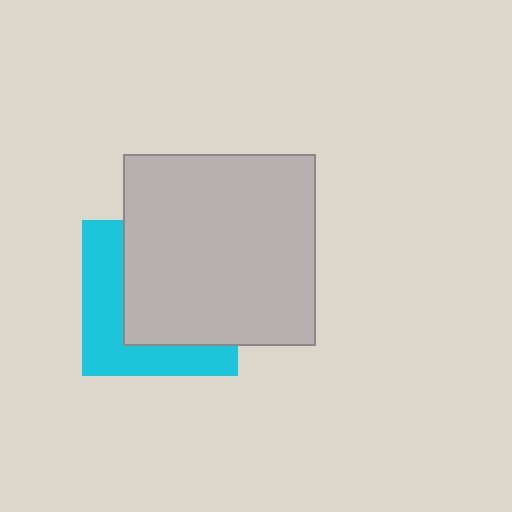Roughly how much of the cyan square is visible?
A small part of it is visible (roughly 41%).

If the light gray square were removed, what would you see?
You would see the complete cyan square.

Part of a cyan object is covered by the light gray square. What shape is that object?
It is a square.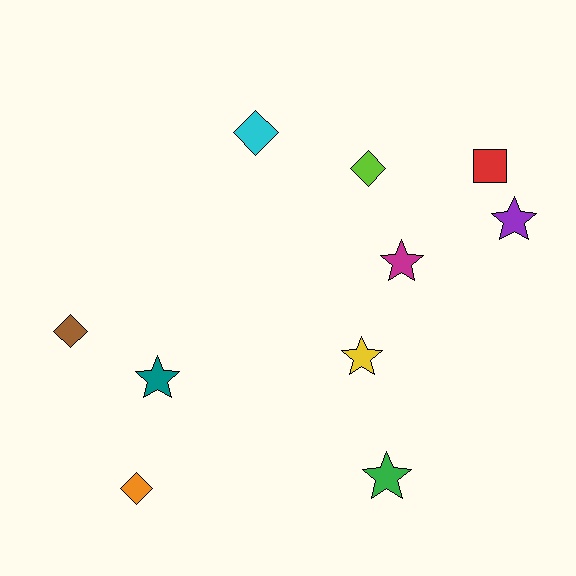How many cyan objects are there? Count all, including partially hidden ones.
There is 1 cyan object.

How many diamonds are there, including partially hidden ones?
There are 4 diamonds.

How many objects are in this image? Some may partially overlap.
There are 10 objects.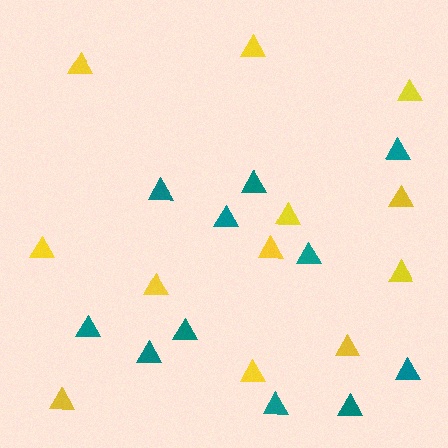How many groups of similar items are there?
There are 2 groups: one group of yellow triangles (12) and one group of teal triangles (11).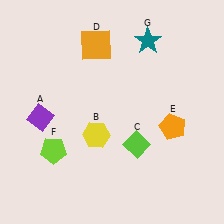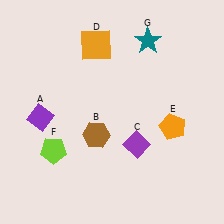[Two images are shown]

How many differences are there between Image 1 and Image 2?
There are 2 differences between the two images.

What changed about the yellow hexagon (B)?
In Image 1, B is yellow. In Image 2, it changed to brown.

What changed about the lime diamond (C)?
In Image 1, C is lime. In Image 2, it changed to purple.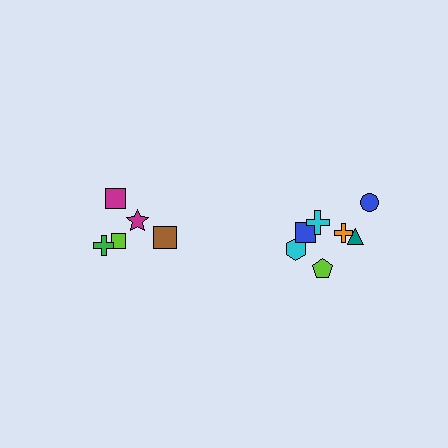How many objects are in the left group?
There are 5 objects.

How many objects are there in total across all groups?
There are 12 objects.